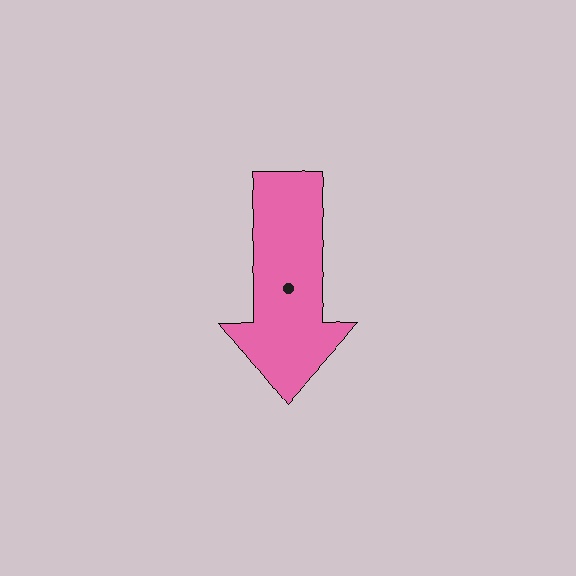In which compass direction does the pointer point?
South.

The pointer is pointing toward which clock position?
Roughly 6 o'clock.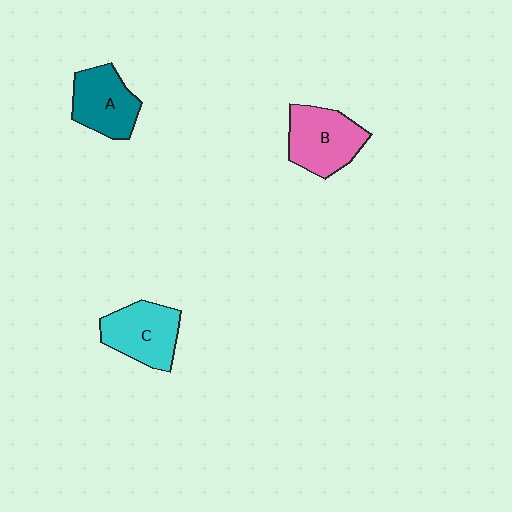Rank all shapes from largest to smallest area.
From largest to smallest: B (pink), C (cyan), A (teal).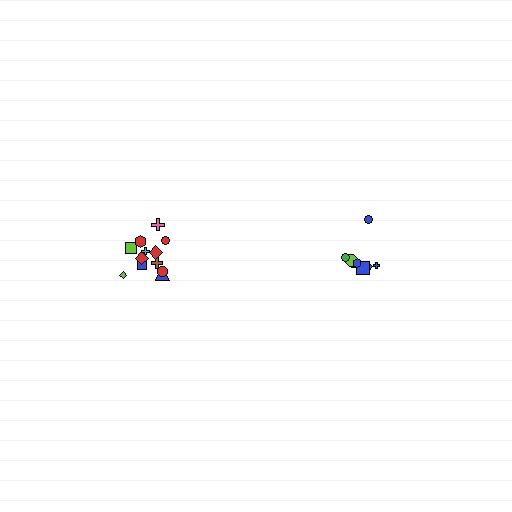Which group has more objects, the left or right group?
The left group.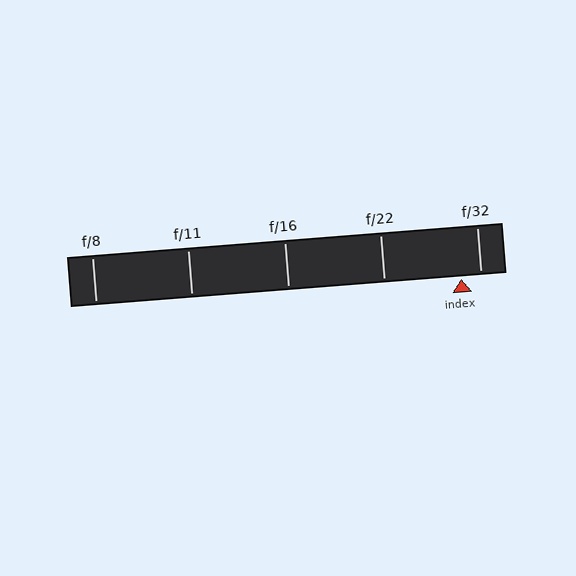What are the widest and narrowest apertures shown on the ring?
The widest aperture shown is f/8 and the narrowest is f/32.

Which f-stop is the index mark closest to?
The index mark is closest to f/32.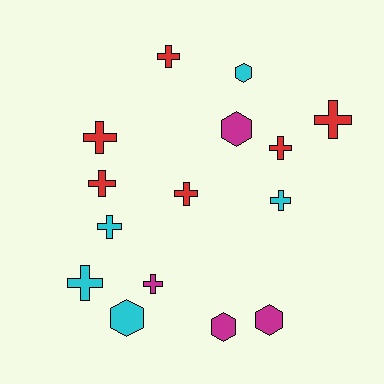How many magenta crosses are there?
There is 1 magenta cross.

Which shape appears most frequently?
Cross, with 10 objects.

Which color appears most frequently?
Red, with 6 objects.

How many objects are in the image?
There are 15 objects.